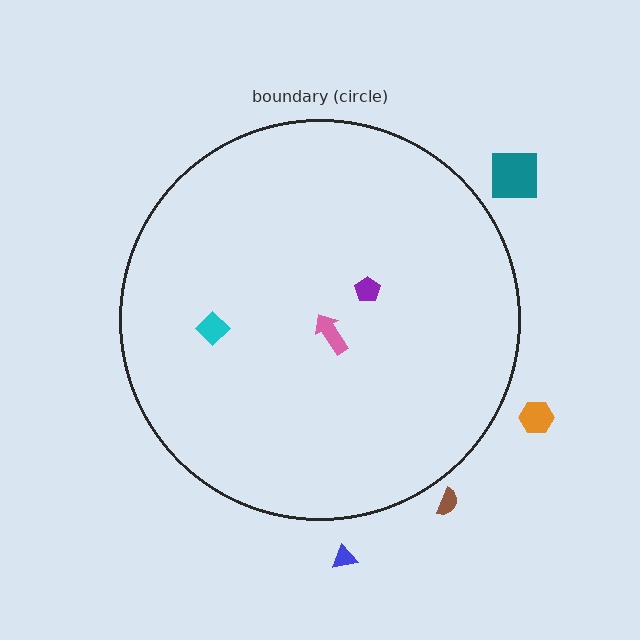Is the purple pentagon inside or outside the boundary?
Inside.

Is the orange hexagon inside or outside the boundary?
Outside.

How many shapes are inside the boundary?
3 inside, 4 outside.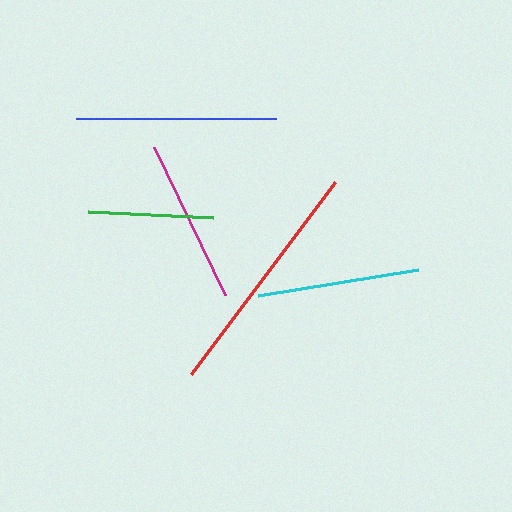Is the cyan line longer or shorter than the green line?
The cyan line is longer than the green line.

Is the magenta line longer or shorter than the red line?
The red line is longer than the magenta line.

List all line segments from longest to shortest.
From longest to shortest: red, blue, magenta, cyan, green.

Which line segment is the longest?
The red line is the longest at approximately 240 pixels.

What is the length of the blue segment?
The blue segment is approximately 200 pixels long.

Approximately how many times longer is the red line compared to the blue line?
The red line is approximately 1.2 times the length of the blue line.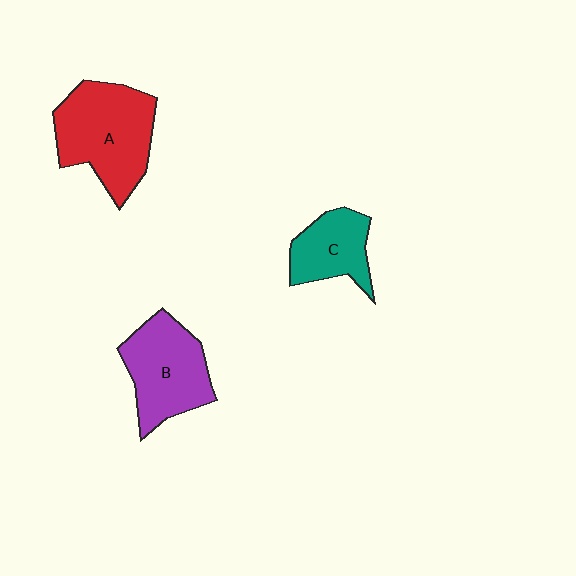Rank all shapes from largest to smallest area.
From largest to smallest: A (red), B (purple), C (teal).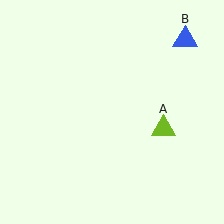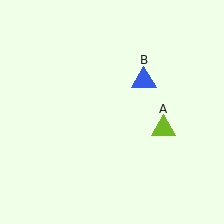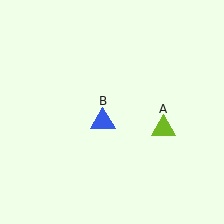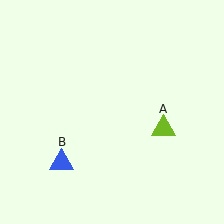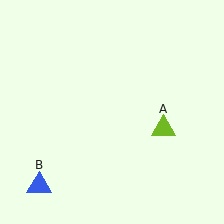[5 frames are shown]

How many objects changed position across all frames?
1 object changed position: blue triangle (object B).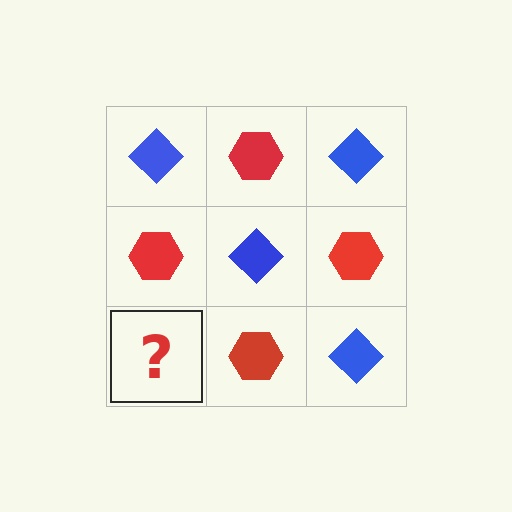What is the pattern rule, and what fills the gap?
The rule is that it alternates blue diamond and red hexagon in a checkerboard pattern. The gap should be filled with a blue diamond.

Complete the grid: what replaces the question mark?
The question mark should be replaced with a blue diamond.